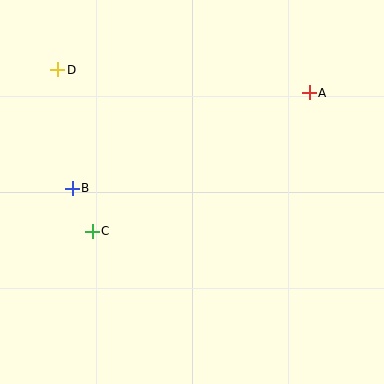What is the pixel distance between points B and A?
The distance between B and A is 256 pixels.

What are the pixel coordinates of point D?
Point D is at (58, 70).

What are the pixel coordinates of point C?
Point C is at (92, 231).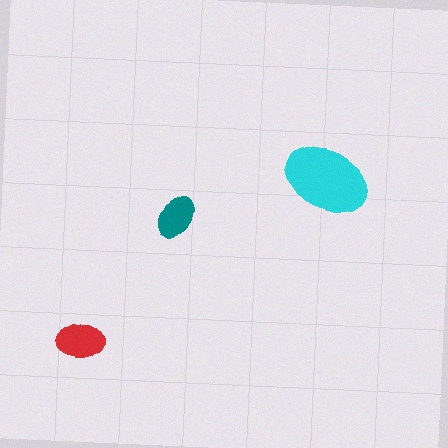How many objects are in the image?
There are 3 objects in the image.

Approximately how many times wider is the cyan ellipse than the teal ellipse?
About 2 times wider.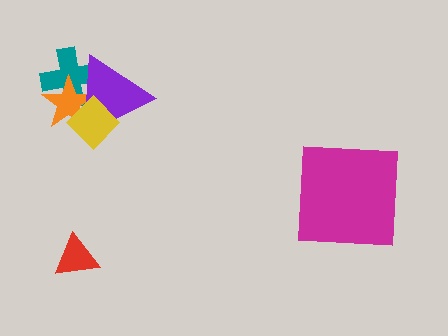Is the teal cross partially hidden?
Yes, it is partially covered by another shape.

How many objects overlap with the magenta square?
0 objects overlap with the magenta square.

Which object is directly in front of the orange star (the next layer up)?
The purple triangle is directly in front of the orange star.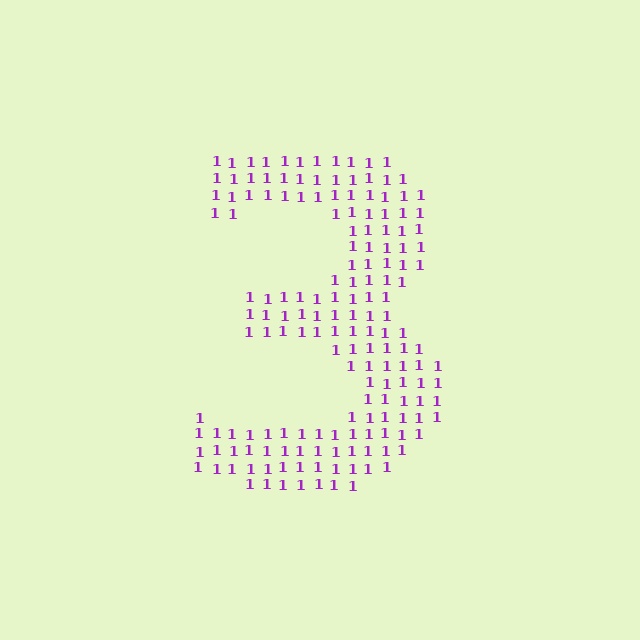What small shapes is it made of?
It is made of small digit 1's.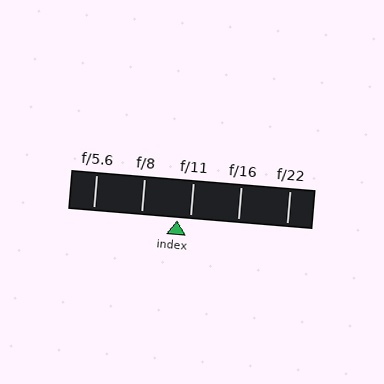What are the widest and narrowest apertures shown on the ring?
The widest aperture shown is f/5.6 and the narrowest is f/22.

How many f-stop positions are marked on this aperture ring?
There are 5 f-stop positions marked.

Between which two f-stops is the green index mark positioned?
The index mark is between f/8 and f/11.